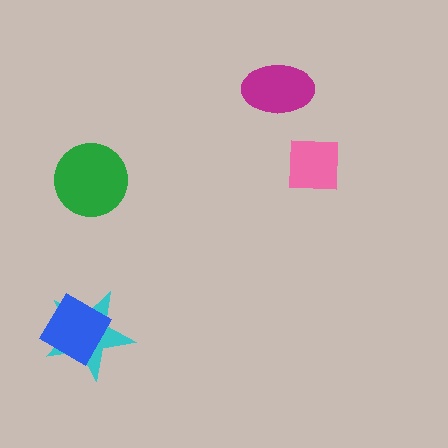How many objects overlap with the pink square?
0 objects overlap with the pink square.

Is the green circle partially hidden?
No, no other shape covers it.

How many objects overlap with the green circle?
0 objects overlap with the green circle.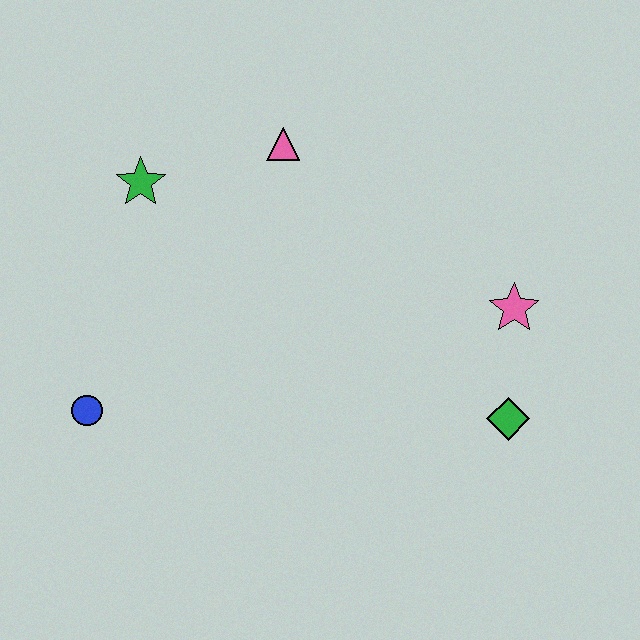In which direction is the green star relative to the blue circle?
The green star is above the blue circle.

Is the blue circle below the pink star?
Yes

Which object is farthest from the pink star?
The blue circle is farthest from the pink star.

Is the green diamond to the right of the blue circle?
Yes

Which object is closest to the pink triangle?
The green star is closest to the pink triangle.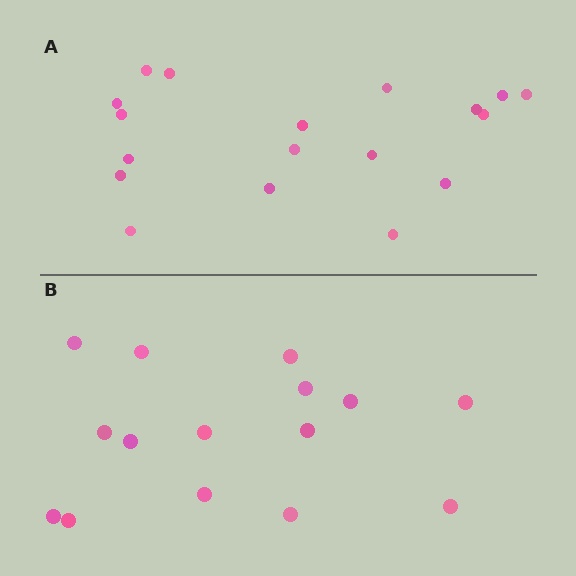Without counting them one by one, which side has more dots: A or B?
Region A (the top region) has more dots.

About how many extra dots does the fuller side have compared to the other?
Region A has just a few more — roughly 2 or 3 more dots than region B.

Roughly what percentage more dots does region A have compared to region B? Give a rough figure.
About 20% more.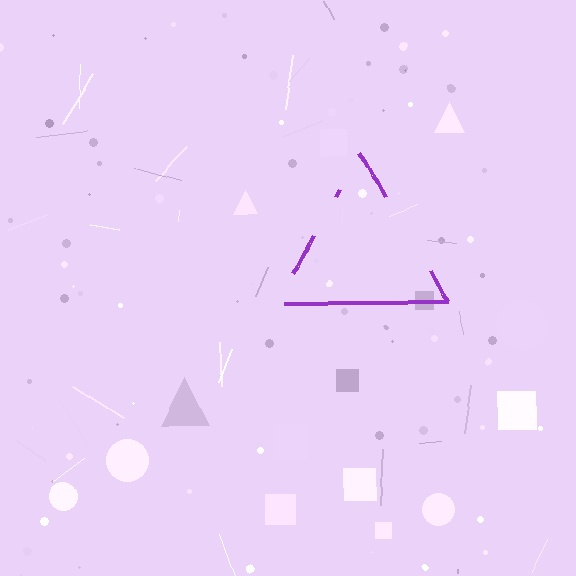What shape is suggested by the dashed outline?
The dashed outline suggests a triangle.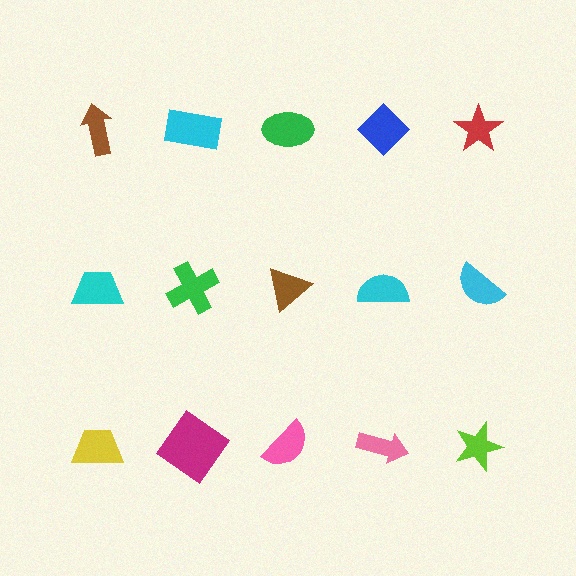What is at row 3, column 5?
A lime star.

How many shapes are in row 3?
5 shapes.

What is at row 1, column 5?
A red star.